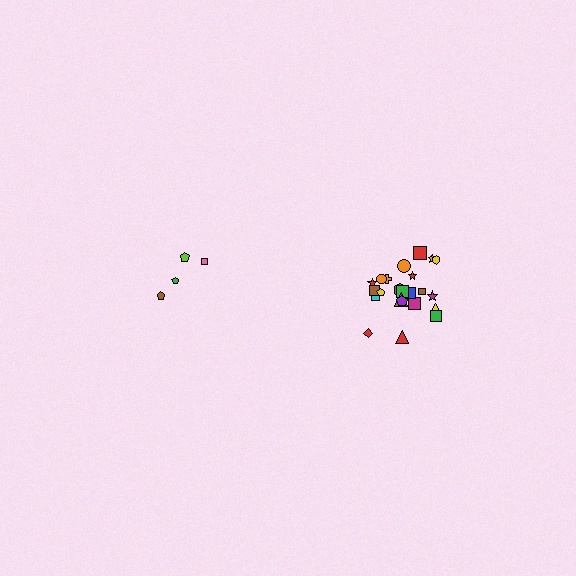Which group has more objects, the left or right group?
The right group.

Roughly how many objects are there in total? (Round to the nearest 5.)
Roughly 30 objects in total.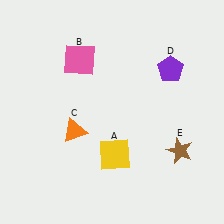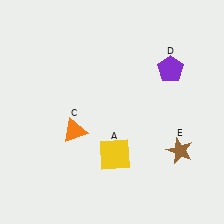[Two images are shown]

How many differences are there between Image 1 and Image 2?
There is 1 difference between the two images.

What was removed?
The pink square (B) was removed in Image 2.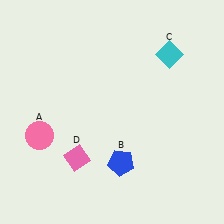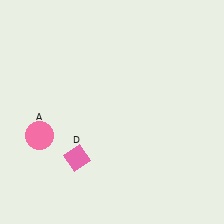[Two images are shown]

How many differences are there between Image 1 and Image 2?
There are 2 differences between the two images.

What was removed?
The blue pentagon (B), the cyan diamond (C) were removed in Image 2.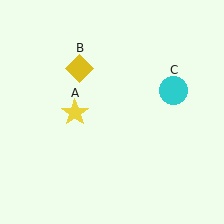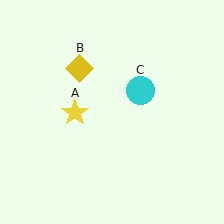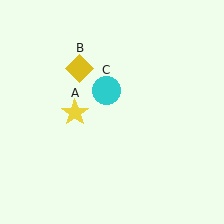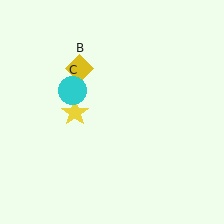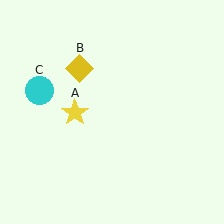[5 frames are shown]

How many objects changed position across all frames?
1 object changed position: cyan circle (object C).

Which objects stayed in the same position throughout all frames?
Yellow star (object A) and yellow diamond (object B) remained stationary.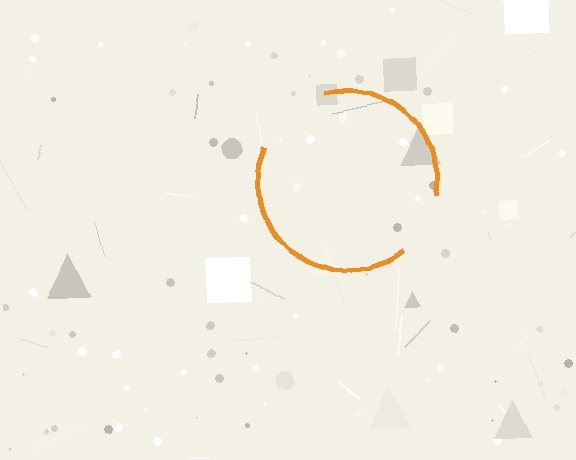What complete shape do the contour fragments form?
The contour fragments form a circle.